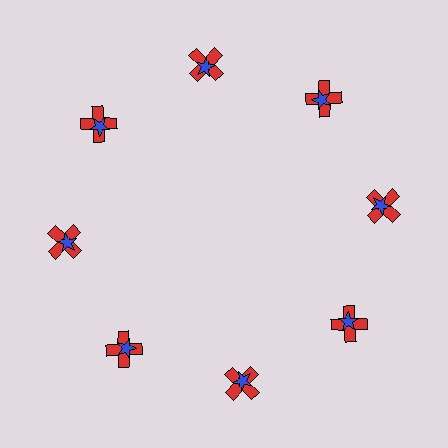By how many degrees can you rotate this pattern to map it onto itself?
The pattern maps onto itself every 45 degrees of rotation.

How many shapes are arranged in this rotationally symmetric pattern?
There are 16 shapes, arranged in 8 groups of 2.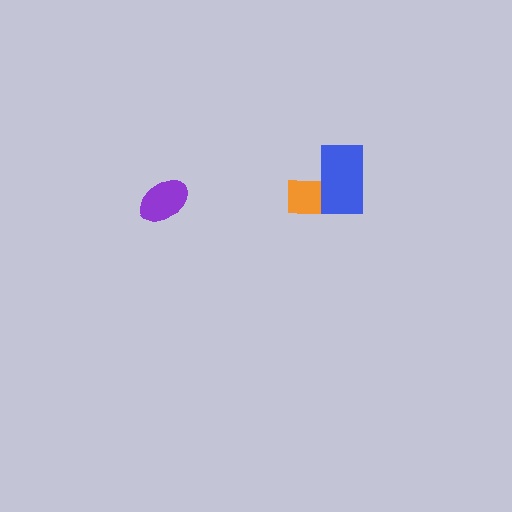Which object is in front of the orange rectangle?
The blue rectangle is in front of the orange rectangle.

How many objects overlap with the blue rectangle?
1 object overlaps with the blue rectangle.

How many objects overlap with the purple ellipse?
0 objects overlap with the purple ellipse.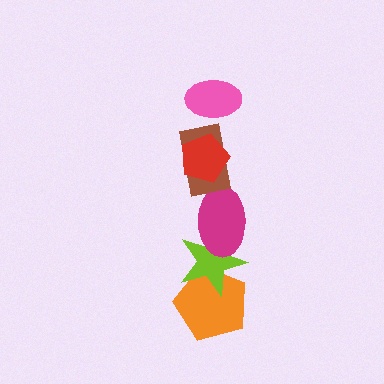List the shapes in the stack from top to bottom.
From top to bottom: the pink ellipse, the red pentagon, the brown rectangle, the magenta ellipse, the lime star, the orange pentagon.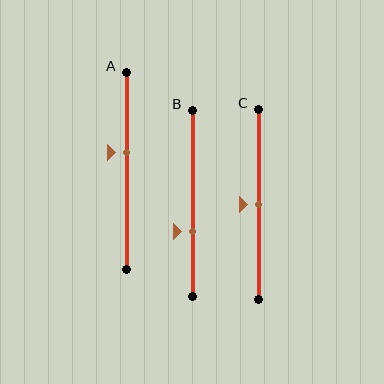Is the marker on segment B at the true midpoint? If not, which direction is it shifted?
No, the marker on segment B is shifted downward by about 15% of the segment length.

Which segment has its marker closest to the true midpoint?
Segment C has its marker closest to the true midpoint.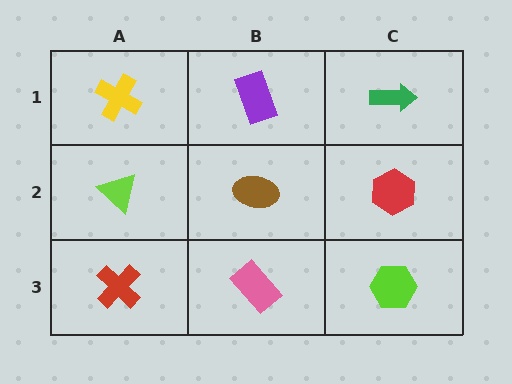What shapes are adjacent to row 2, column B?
A purple rectangle (row 1, column B), a pink rectangle (row 3, column B), a lime triangle (row 2, column A), a red hexagon (row 2, column C).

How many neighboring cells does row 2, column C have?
3.